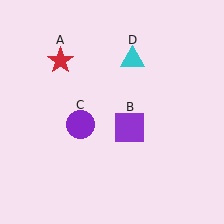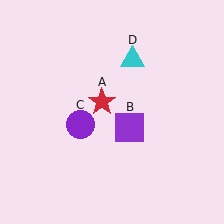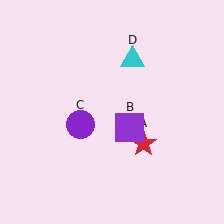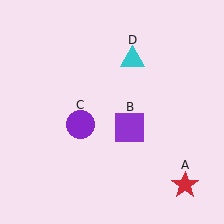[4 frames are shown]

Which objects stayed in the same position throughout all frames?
Purple square (object B) and purple circle (object C) and cyan triangle (object D) remained stationary.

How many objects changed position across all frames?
1 object changed position: red star (object A).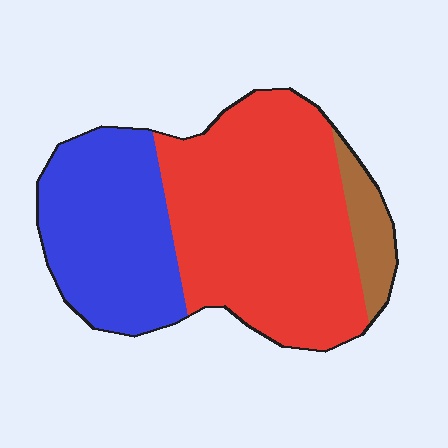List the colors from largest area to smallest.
From largest to smallest: red, blue, brown.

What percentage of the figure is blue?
Blue takes up about one third (1/3) of the figure.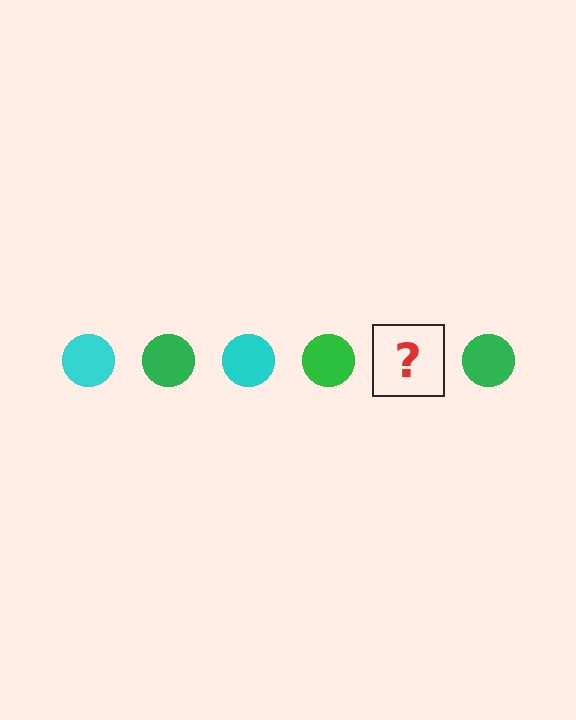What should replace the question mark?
The question mark should be replaced with a cyan circle.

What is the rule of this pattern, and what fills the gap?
The rule is that the pattern cycles through cyan, green circles. The gap should be filled with a cyan circle.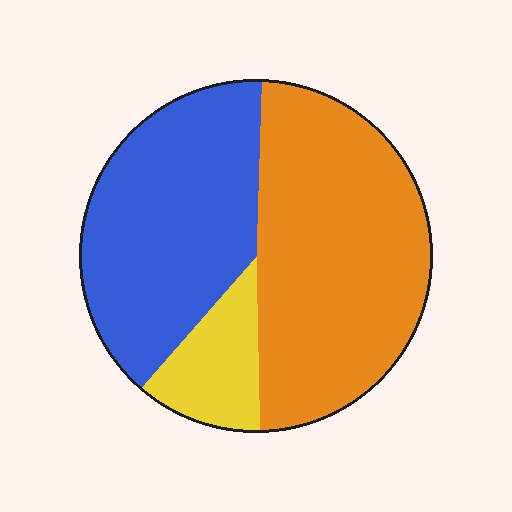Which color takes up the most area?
Orange, at roughly 50%.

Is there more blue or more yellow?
Blue.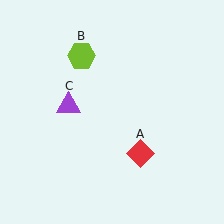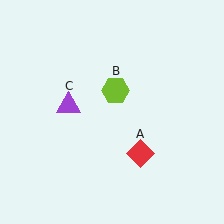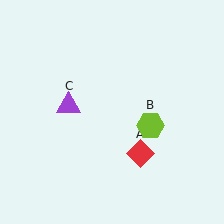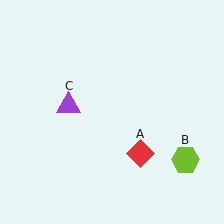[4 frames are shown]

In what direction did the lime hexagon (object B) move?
The lime hexagon (object B) moved down and to the right.